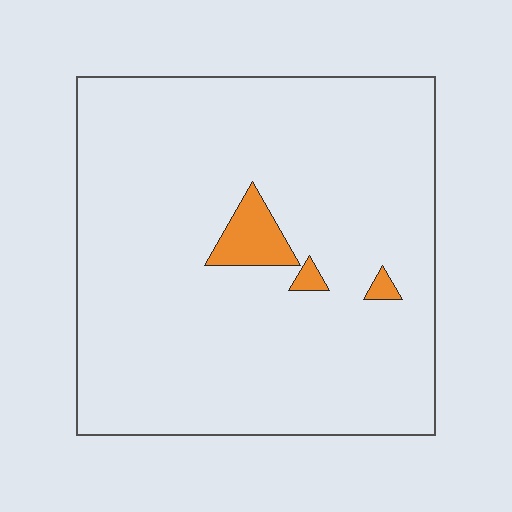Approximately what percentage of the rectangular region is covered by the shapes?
Approximately 5%.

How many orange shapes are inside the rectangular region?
3.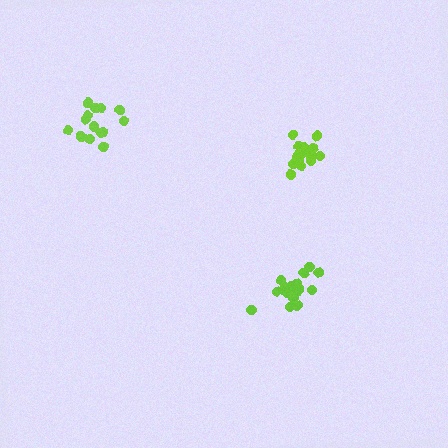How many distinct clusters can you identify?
There are 3 distinct clusters.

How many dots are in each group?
Group 1: 16 dots, Group 2: 17 dots, Group 3: 14 dots (47 total).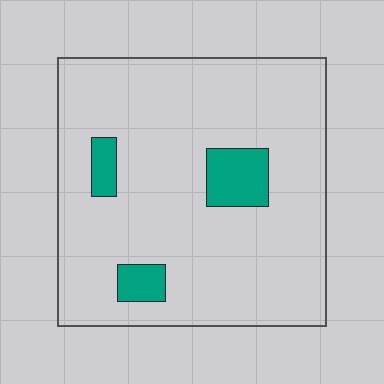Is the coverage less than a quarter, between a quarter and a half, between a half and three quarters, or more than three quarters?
Less than a quarter.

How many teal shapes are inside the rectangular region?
3.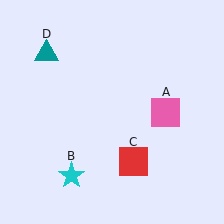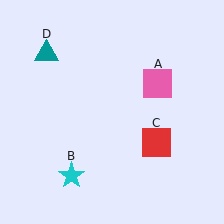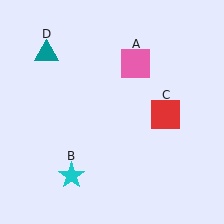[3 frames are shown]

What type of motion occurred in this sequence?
The pink square (object A), red square (object C) rotated counterclockwise around the center of the scene.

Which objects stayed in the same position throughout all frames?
Cyan star (object B) and teal triangle (object D) remained stationary.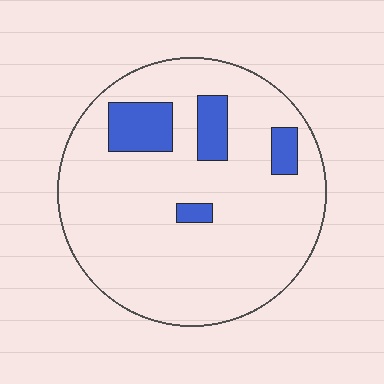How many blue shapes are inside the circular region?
4.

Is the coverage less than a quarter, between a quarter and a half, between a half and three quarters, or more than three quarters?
Less than a quarter.